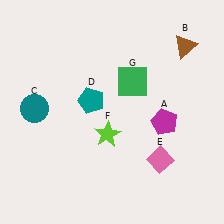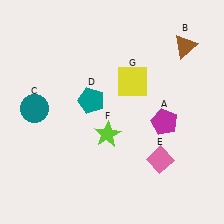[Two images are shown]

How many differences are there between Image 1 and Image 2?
There is 1 difference between the two images.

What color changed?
The square (G) changed from green in Image 1 to yellow in Image 2.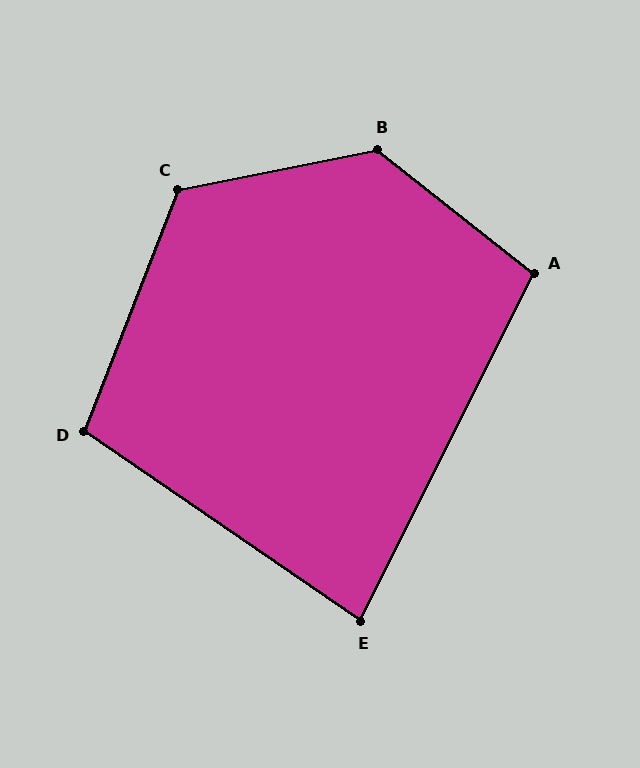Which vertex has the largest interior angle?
B, at approximately 130 degrees.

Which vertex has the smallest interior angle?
E, at approximately 82 degrees.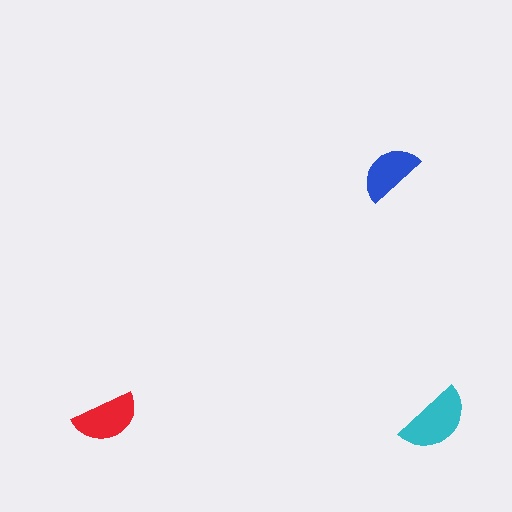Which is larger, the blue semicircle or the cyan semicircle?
The cyan one.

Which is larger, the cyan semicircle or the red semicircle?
The cyan one.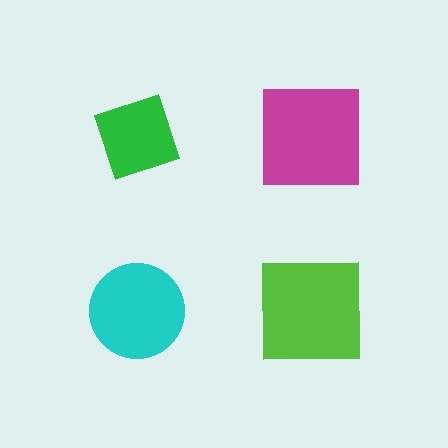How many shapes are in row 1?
2 shapes.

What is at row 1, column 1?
A green diamond.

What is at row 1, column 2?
A magenta square.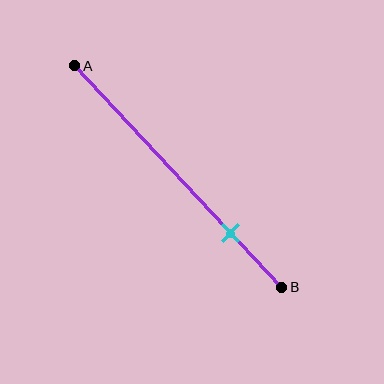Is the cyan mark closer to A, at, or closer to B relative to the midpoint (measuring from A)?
The cyan mark is closer to point B than the midpoint of segment AB.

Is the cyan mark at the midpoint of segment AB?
No, the mark is at about 75% from A, not at the 50% midpoint.